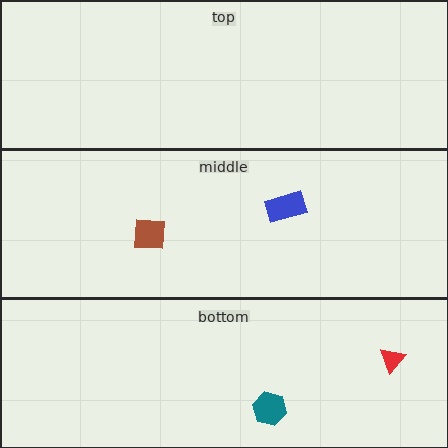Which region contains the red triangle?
The bottom region.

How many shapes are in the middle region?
2.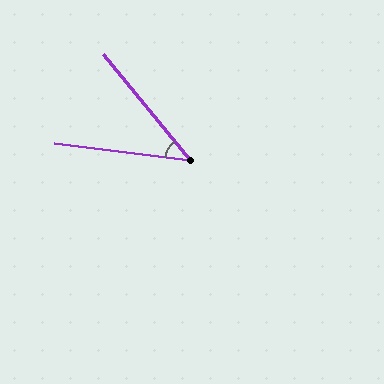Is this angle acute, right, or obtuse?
It is acute.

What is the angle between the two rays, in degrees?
Approximately 44 degrees.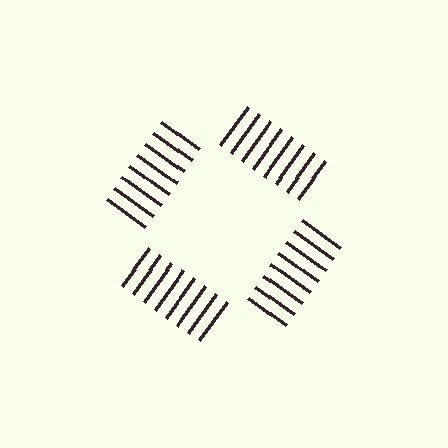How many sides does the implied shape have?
4 sides — the line-ends trace a square.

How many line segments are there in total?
32 — 8 along each of the 4 edges.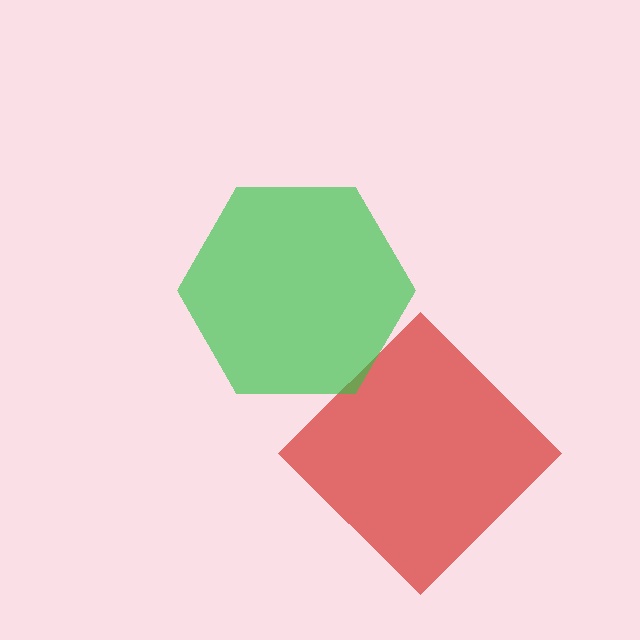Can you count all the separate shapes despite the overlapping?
Yes, there are 2 separate shapes.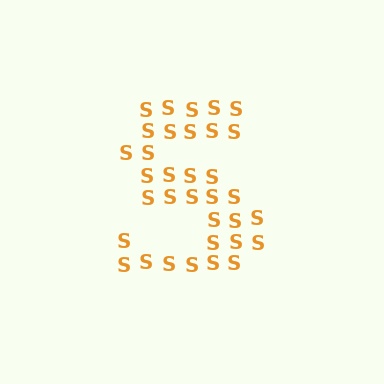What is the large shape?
The large shape is the letter S.